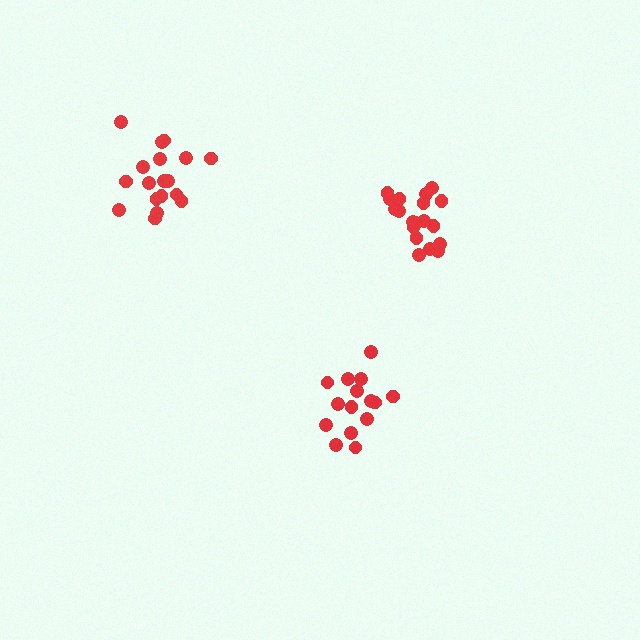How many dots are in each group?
Group 1: 19 dots, Group 2: 18 dots, Group 3: 15 dots (52 total).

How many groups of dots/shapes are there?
There are 3 groups.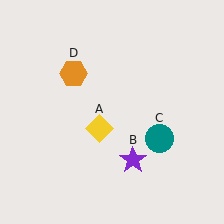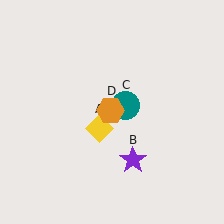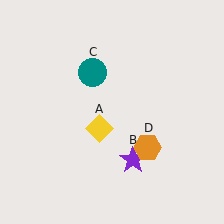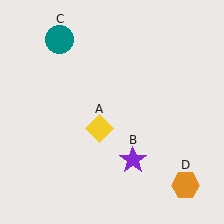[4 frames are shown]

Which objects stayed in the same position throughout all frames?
Yellow diamond (object A) and purple star (object B) remained stationary.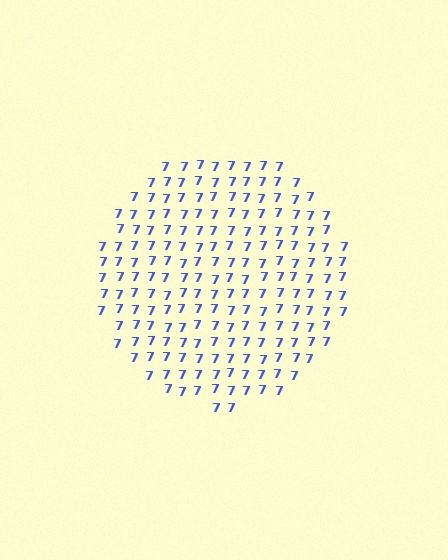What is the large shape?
The large shape is a circle.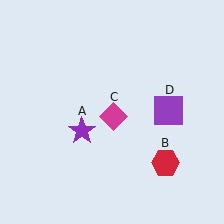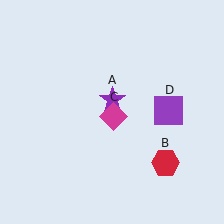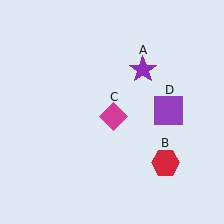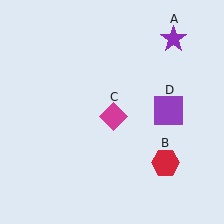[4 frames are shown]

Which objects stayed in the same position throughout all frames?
Red hexagon (object B) and magenta diamond (object C) and purple square (object D) remained stationary.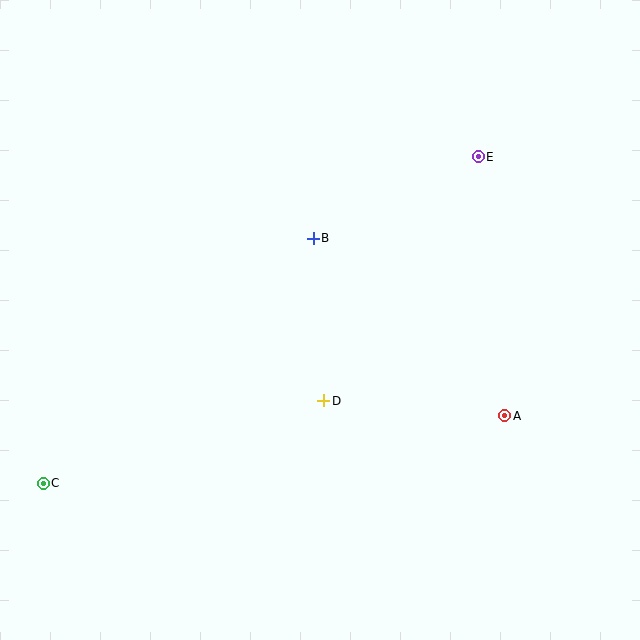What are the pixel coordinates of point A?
Point A is at (505, 416).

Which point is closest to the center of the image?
Point D at (324, 401) is closest to the center.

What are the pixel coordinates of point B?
Point B is at (313, 238).